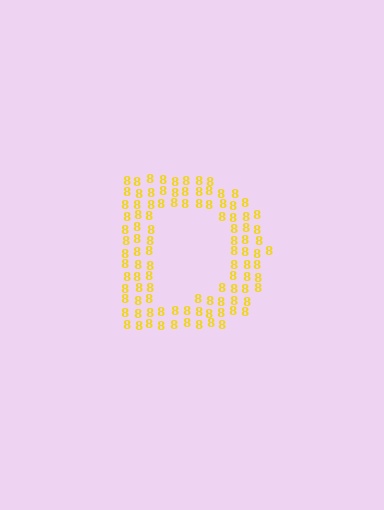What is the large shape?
The large shape is the letter D.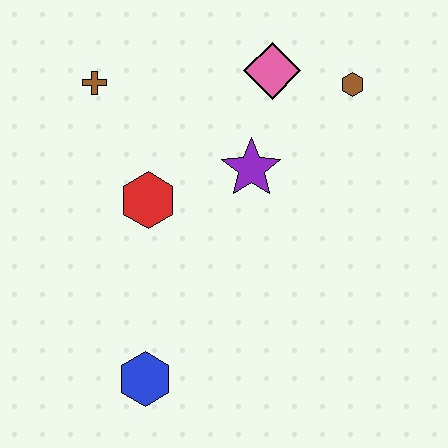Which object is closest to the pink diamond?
The brown hexagon is closest to the pink diamond.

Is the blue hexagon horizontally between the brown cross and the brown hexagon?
Yes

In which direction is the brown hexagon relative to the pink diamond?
The brown hexagon is to the right of the pink diamond.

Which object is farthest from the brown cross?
The blue hexagon is farthest from the brown cross.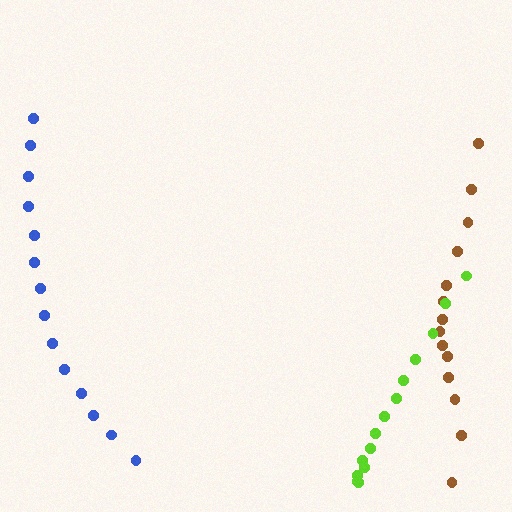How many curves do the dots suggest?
There are 3 distinct paths.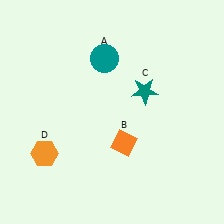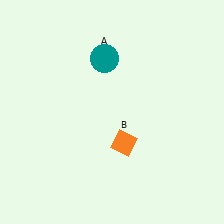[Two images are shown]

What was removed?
The orange hexagon (D), the teal star (C) were removed in Image 2.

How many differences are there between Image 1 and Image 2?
There are 2 differences between the two images.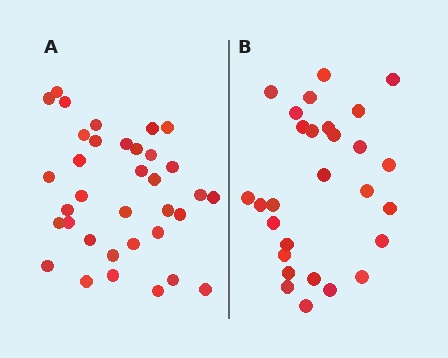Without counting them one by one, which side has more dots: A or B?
Region A (the left region) has more dots.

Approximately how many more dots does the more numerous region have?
Region A has roughly 8 or so more dots than region B.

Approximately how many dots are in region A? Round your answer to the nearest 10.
About 40 dots. (The exact count is 35, which rounds to 40.)